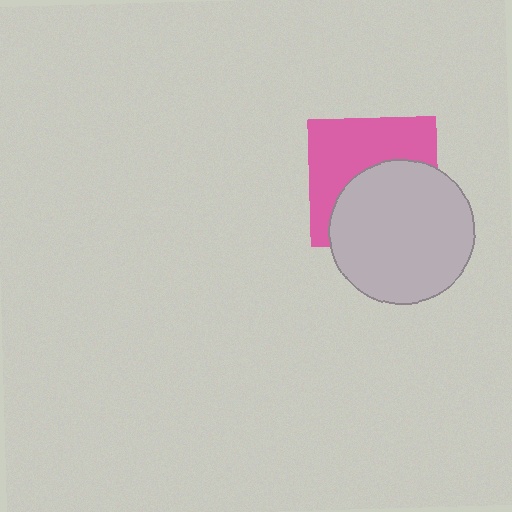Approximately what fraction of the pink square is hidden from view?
Roughly 50% of the pink square is hidden behind the light gray circle.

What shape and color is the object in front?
The object in front is a light gray circle.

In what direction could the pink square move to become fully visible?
The pink square could move up. That would shift it out from behind the light gray circle entirely.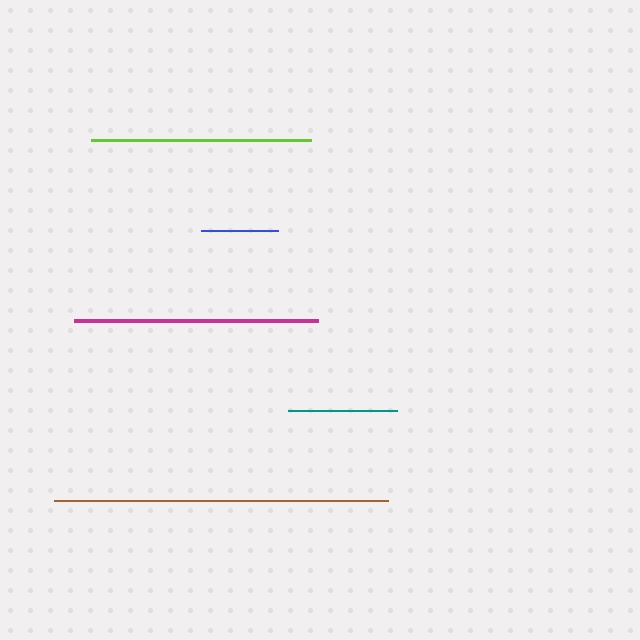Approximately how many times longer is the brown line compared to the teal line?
The brown line is approximately 3.1 times the length of the teal line.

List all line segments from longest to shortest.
From longest to shortest: brown, magenta, lime, teal, blue.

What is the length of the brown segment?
The brown segment is approximately 334 pixels long.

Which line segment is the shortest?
The blue line is the shortest at approximately 76 pixels.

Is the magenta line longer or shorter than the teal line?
The magenta line is longer than the teal line.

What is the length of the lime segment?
The lime segment is approximately 219 pixels long.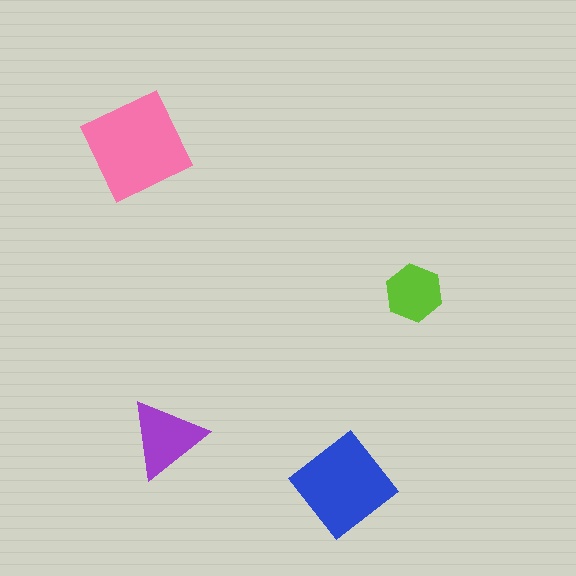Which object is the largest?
The pink square.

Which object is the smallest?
The lime hexagon.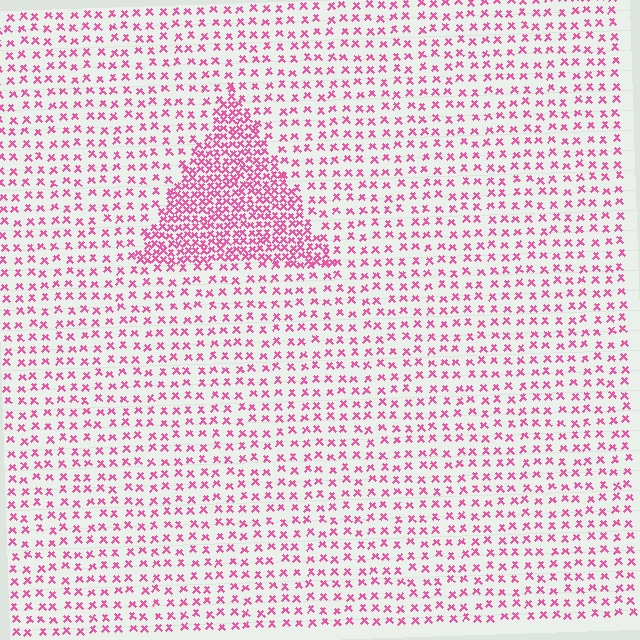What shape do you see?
I see a triangle.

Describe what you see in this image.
The image contains small pink elements arranged at two different densities. A triangle-shaped region is visible where the elements are more densely packed than the surrounding area.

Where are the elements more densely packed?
The elements are more densely packed inside the triangle boundary.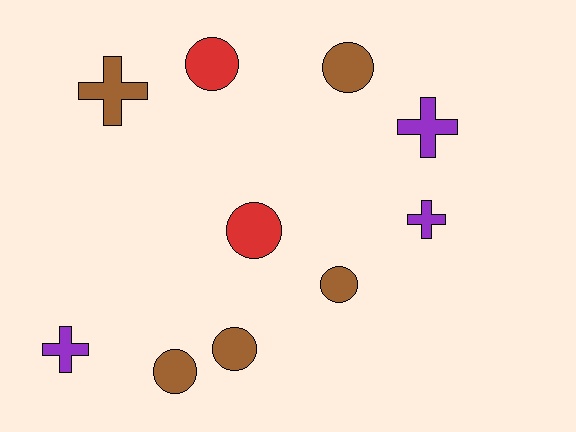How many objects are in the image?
There are 10 objects.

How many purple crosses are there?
There are 3 purple crosses.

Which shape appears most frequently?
Circle, with 6 objects.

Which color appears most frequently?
Brown, with 5 objects.